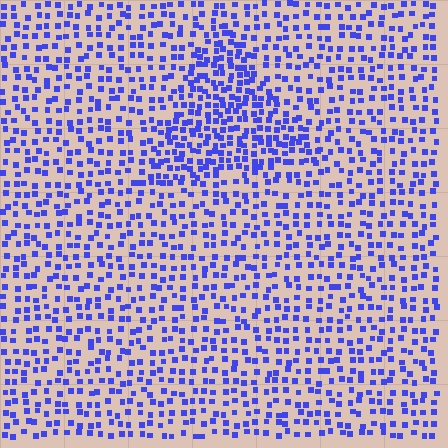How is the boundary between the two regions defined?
The boundary is defined by a change in element density (approximately 1.8x ratio). All elements are the same color, size, and shape.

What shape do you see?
I see a triangle.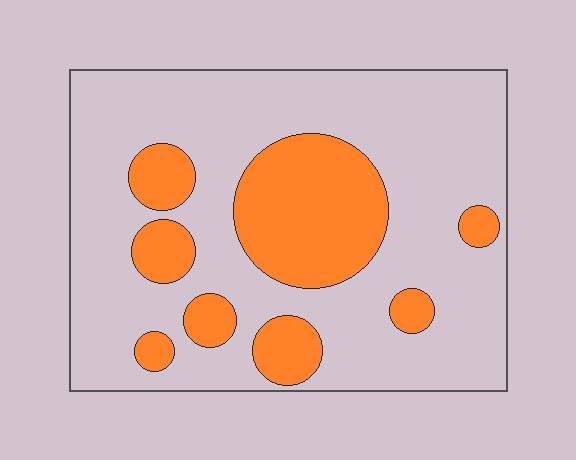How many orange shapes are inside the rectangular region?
8.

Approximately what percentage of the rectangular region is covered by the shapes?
Approximately 25%.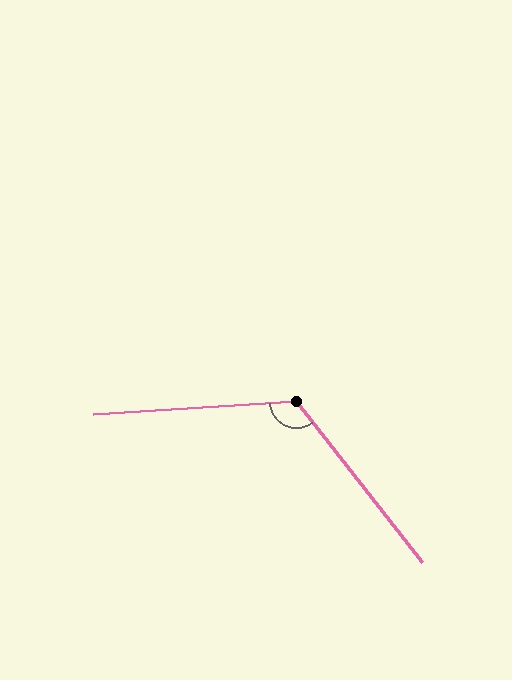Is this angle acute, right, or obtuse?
It is obtuse.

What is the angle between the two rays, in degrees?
Approximately 124 degrees.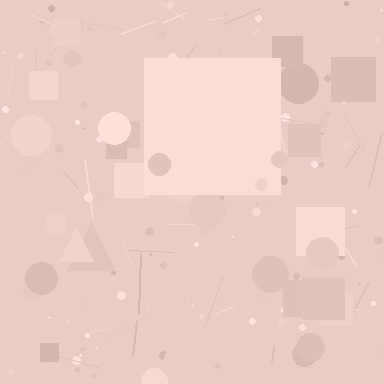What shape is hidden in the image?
A square is hidden in the image.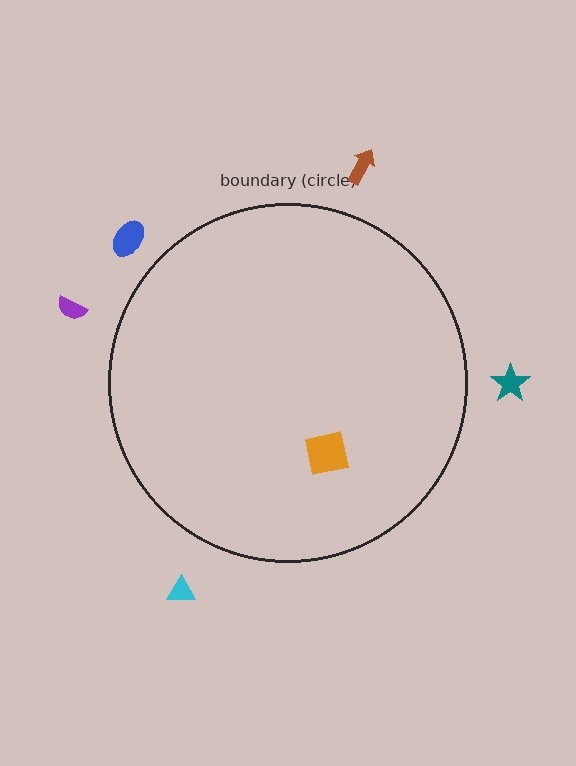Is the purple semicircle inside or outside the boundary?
Outside.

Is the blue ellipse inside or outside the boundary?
Outside.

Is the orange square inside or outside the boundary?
Inside.